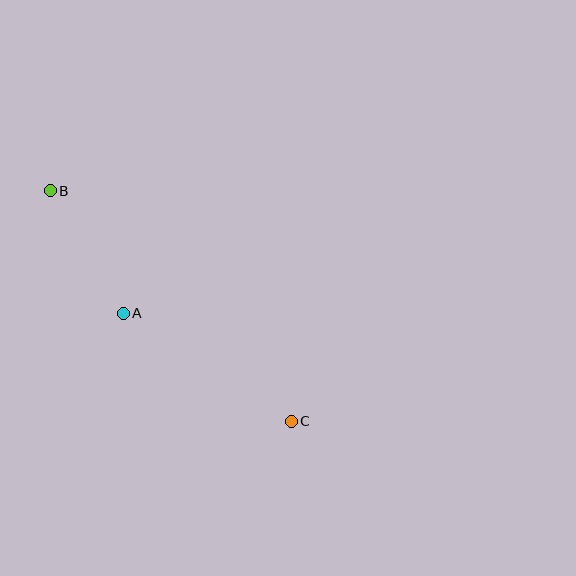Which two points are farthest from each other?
Points B and C are farthest from each other.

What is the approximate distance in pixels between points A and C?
The distance between A and C is approximately 200 pixels.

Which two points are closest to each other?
Points A and B are closest to each other.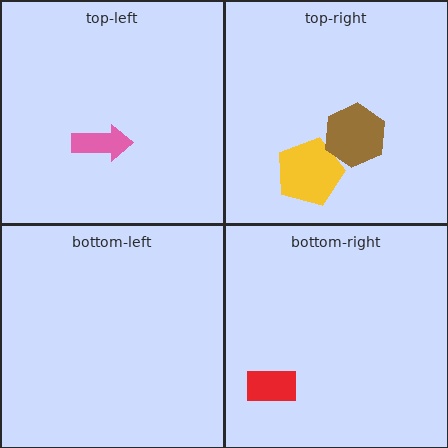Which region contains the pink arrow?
The top-left region.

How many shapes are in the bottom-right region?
1.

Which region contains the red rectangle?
The bottom-right region.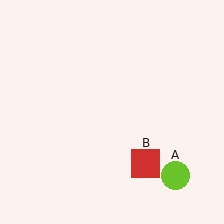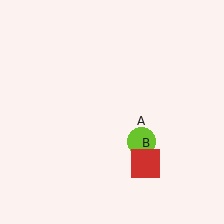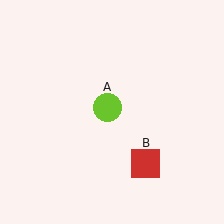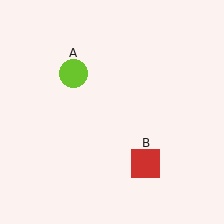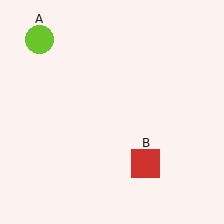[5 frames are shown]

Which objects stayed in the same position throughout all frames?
Red square (object B) remained stationary.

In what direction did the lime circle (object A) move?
The lime circle (object A) moved up and to the left.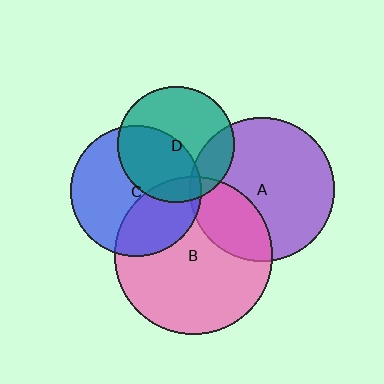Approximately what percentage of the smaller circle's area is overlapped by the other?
Approximately 45%.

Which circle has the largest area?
Circle B (pink).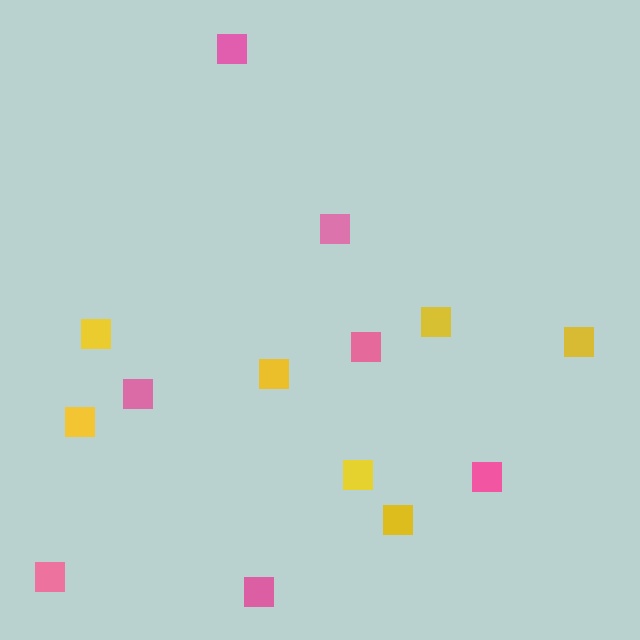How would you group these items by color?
There are 2 groups: one group of yellow squares (7) and one group of pink squares (7).